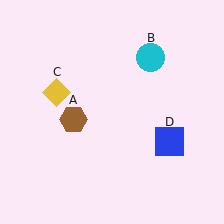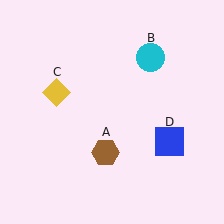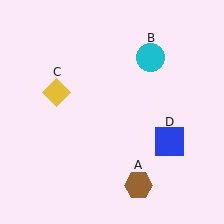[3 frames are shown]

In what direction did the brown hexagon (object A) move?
The brown hexagon (object A) moved down and to the right.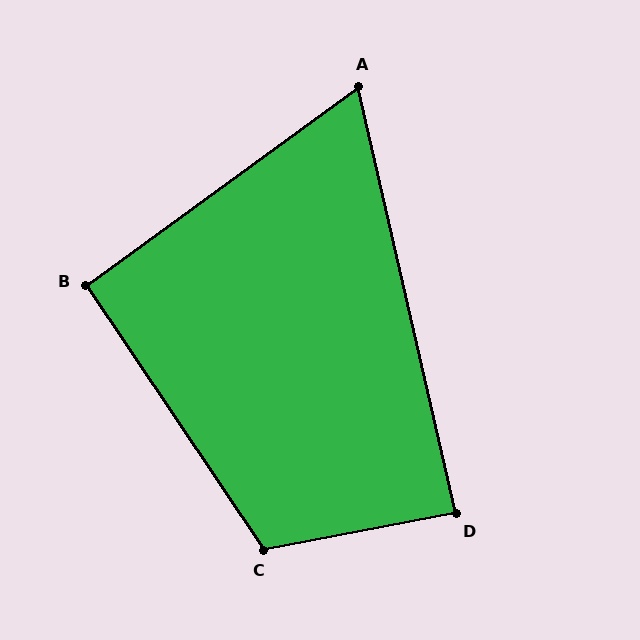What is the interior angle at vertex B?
Approximately 92 degrees (approximately right).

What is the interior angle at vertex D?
Approximately 88 degrees (approximately right).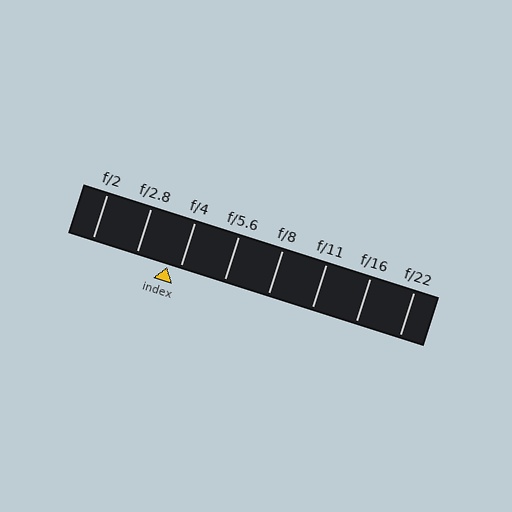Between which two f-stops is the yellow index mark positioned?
The index mark is between f/2.8 and f/4.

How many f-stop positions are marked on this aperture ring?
There are 8 f-stop positions marked.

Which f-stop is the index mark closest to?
The index mark is closest to f/4.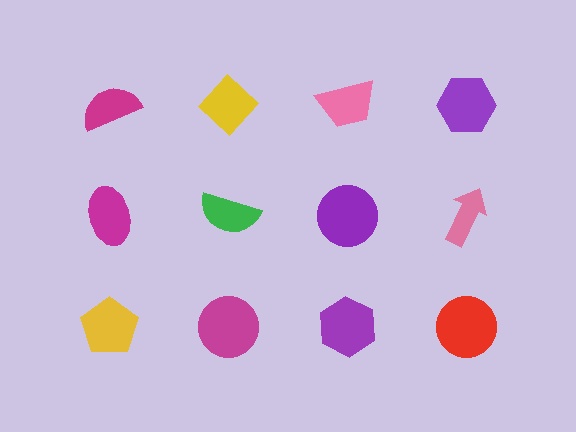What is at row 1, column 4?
A purple hexagon.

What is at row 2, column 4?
A pink arrow.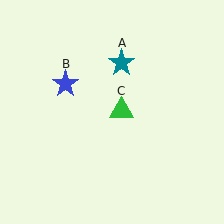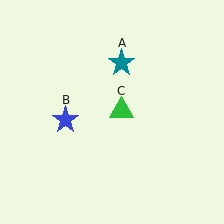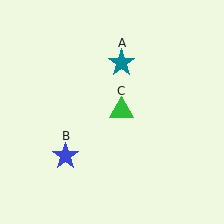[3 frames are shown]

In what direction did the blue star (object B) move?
The blue star (object B) moved down.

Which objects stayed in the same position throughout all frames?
Teal star (object A) and green triangle (object C) remained stationary.